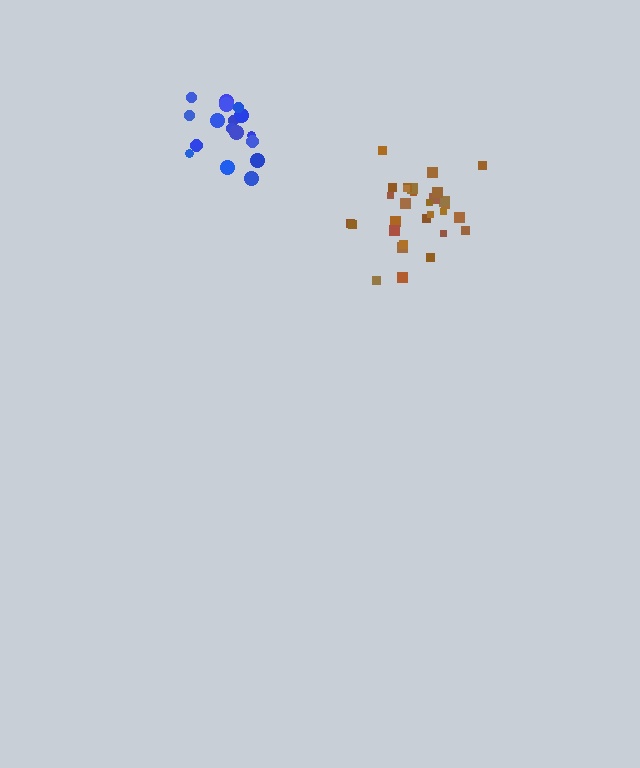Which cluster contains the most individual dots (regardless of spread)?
Brown (30).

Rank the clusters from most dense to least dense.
brown, blue.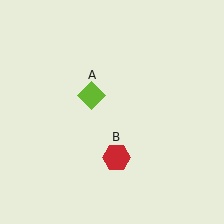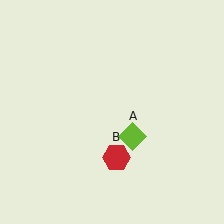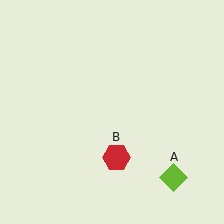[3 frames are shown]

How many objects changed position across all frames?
1 object changed position: lime diamond (object A).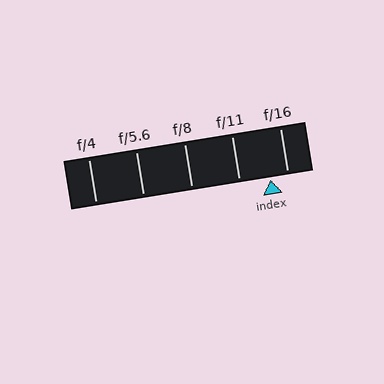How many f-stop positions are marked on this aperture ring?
There are 5 f-stop positions marked.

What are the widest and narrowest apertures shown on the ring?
The widest aperture shown is f/4 and the narrowest is f/16.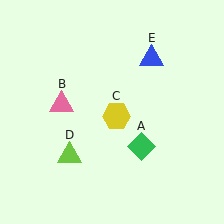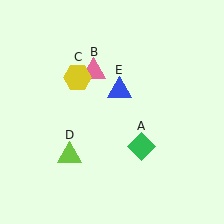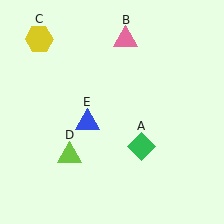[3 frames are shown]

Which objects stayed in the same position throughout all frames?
Green diamond (object A) and lime triangle (object D) remained stationary.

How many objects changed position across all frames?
3 objects changed position: pink triangle (object B), yellow hexagon (object C), blue triangle (object E).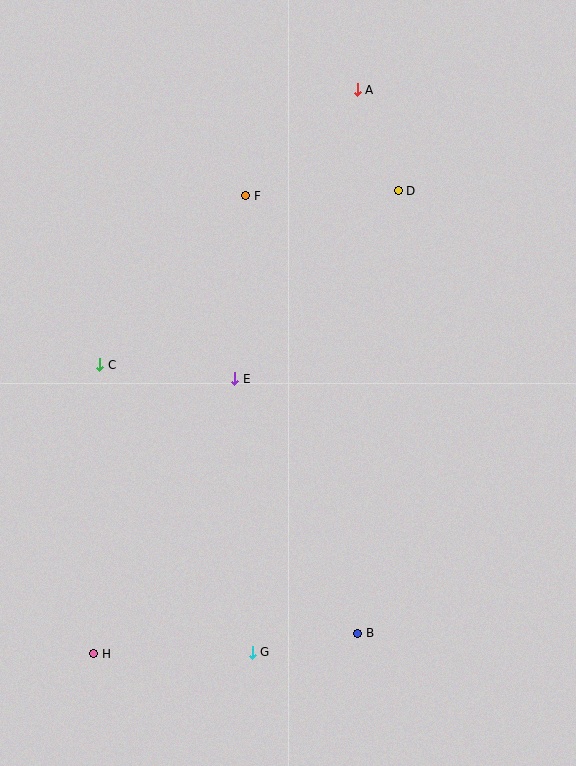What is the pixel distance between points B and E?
The distance between B and E is 283 pixels.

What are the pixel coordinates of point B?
Point B is at (358, 633).